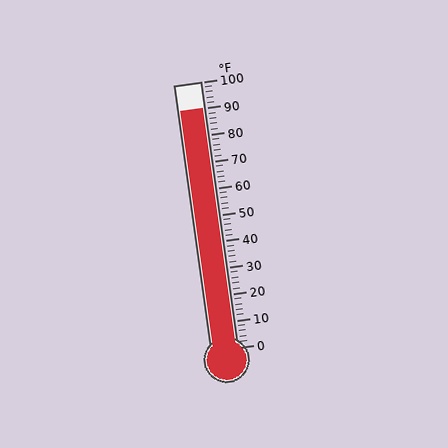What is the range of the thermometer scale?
The thermometer scale ranges from 0°F to 100°F.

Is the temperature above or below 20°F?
The temperature is above 20°F.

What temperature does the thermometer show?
The thermometer shows approximately 90°F.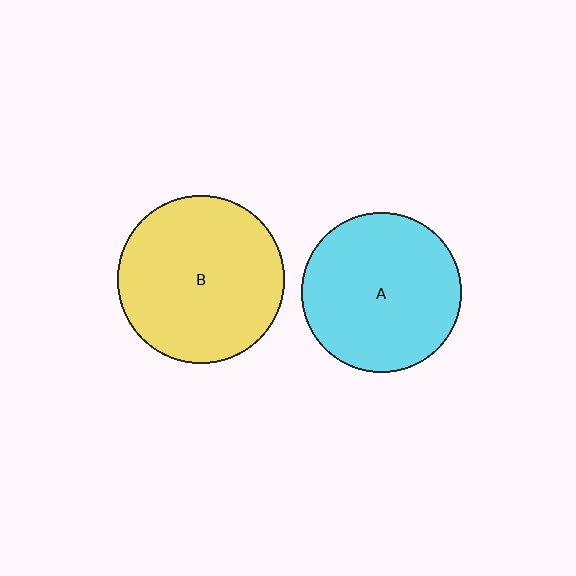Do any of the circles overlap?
No, none of the circles overlap.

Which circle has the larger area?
Circle B (yellow).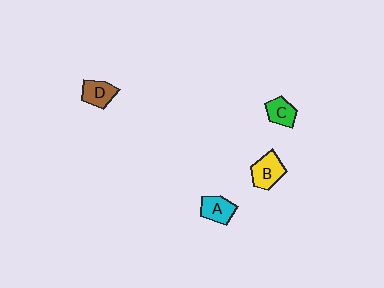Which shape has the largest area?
Shape B (yellow).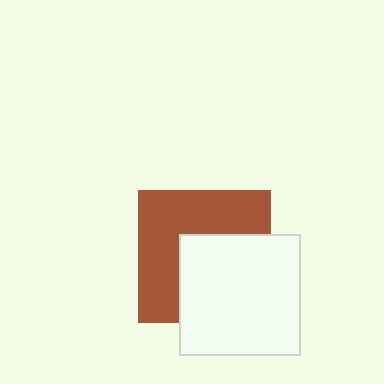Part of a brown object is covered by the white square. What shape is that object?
It is a square.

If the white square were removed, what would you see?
You would see the complete brown square.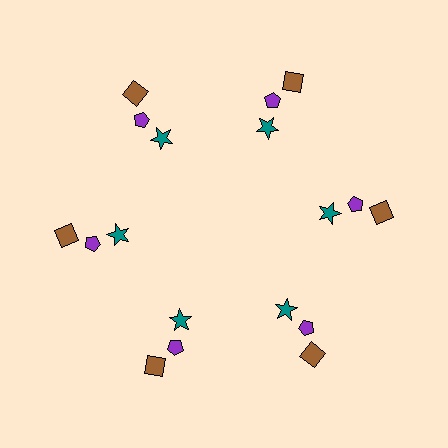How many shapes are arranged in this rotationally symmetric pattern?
There are 18 shapes, arranged in 6 groups of 3.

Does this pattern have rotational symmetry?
Yes, this pattern has 6-fold rotational symmetry. It looks the same after rotating 60 degrees around the center.